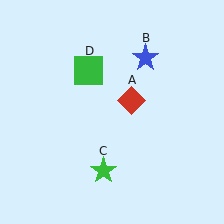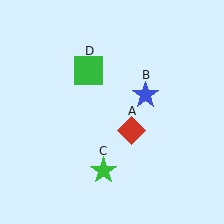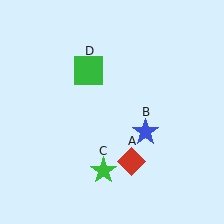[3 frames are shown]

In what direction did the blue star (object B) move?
The blue star (object B) moved down.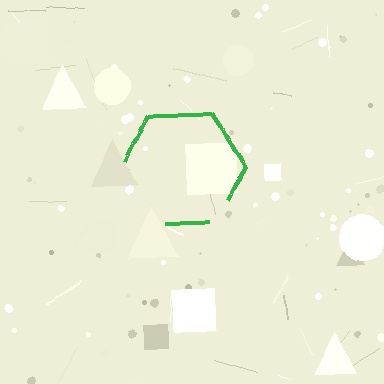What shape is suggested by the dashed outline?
The dashed outline suggests a hexagon.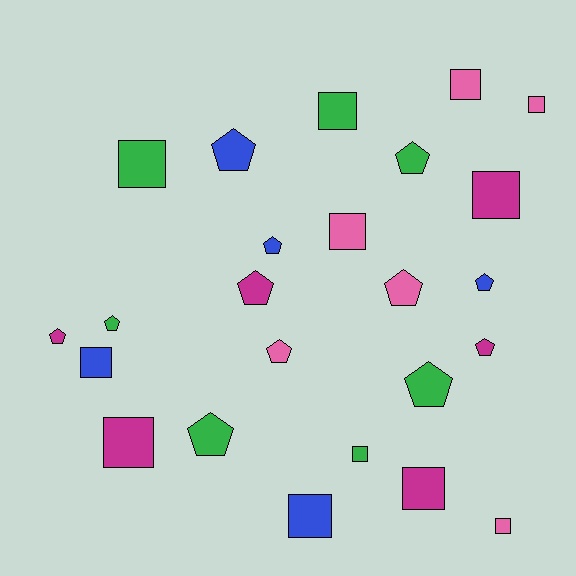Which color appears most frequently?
Green, with 7 objects.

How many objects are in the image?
There are 24 objects.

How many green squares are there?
There are 3 green squares.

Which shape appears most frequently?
Pentagon, with 12 objects.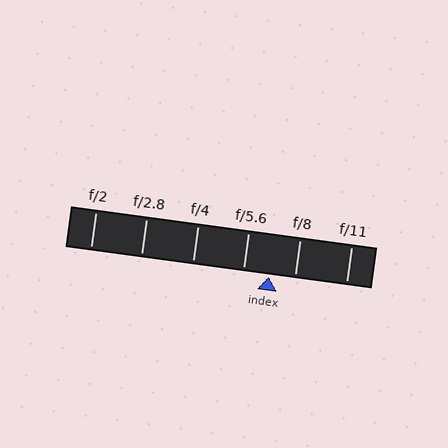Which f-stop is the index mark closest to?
The index mark is closest to f/8.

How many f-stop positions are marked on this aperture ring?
There are 6 f-stop positions marked.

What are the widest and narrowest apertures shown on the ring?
The widest aperture shown is f/2 and the narrowest is f/11.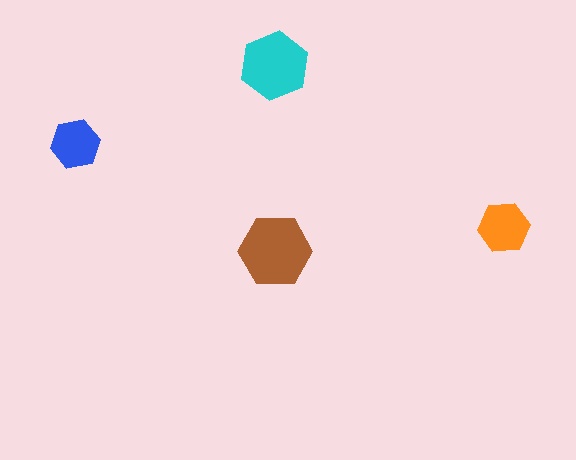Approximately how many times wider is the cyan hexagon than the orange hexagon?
About 1.5 times wider.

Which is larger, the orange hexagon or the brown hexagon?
The brown one.